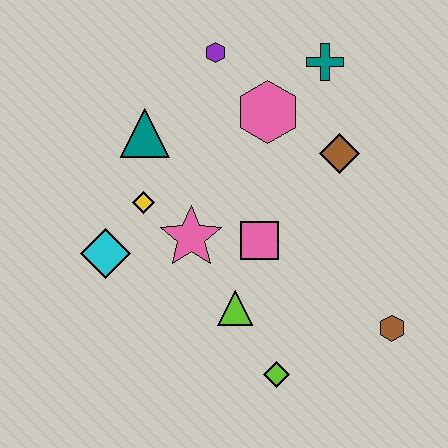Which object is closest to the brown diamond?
The pink hexagon is closest to the brown diamond.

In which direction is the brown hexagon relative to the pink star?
The brown hexagon is to the right of the pink star.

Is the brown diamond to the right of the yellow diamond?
Yes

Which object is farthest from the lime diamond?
The purple hexagon is farthest from the lime diamond.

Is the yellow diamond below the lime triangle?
No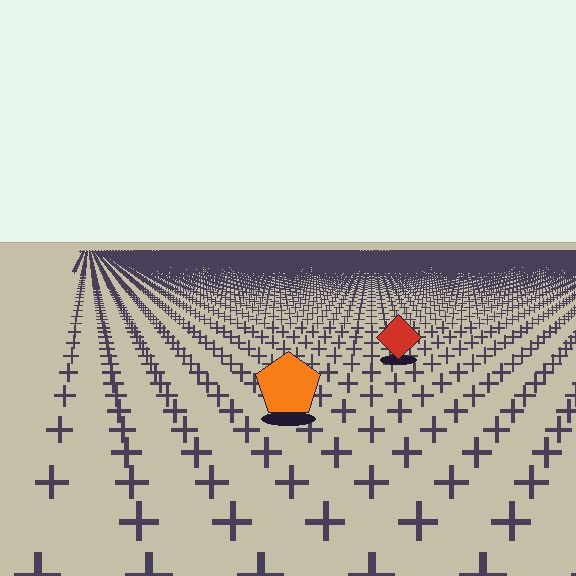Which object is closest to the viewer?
The orange pentagon is closest. The texture marks near it are larger and more spread out.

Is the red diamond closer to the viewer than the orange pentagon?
No. The orange pentagon is closer — you can tell from the texture gradient: the ground texture is coarser near it.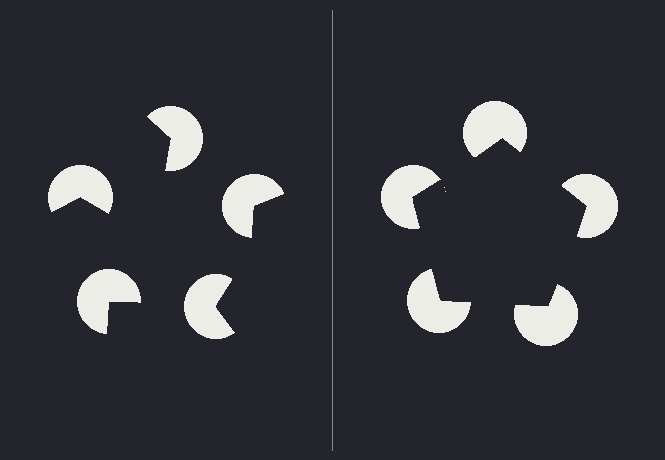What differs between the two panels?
The pac-man discs are positioned identically on both sides; only the wedge orientations differ. On the right they align to a pentagon; on the left they are misaligned.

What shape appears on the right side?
An illusory pentagon.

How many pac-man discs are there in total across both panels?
10 — 5 on each side.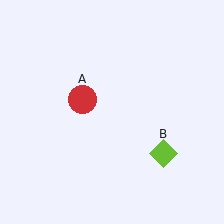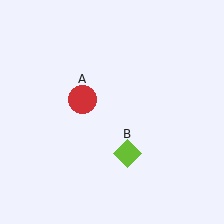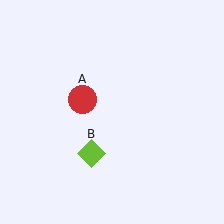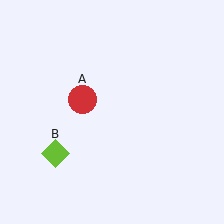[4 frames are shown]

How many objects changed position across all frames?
1 object changed position: lime diamond (object B).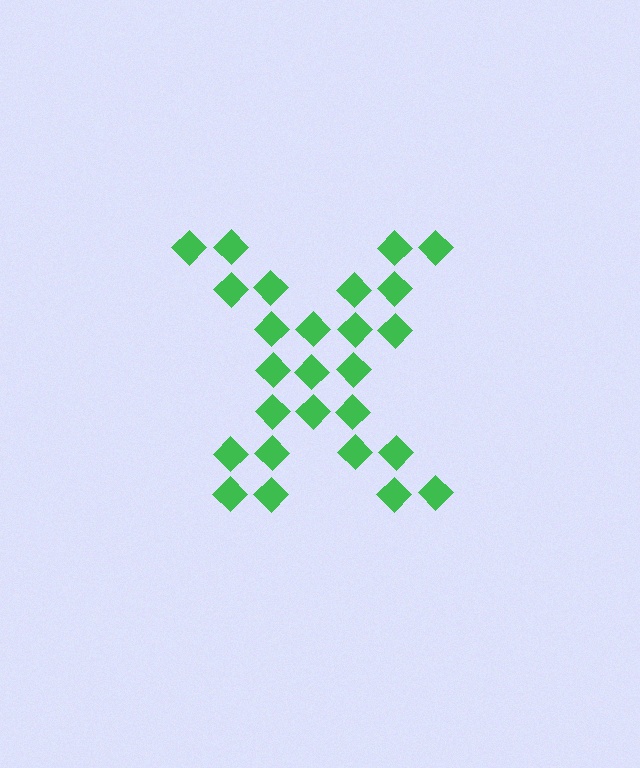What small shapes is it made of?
It is made of small diamonds.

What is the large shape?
The large shape is the letter X.